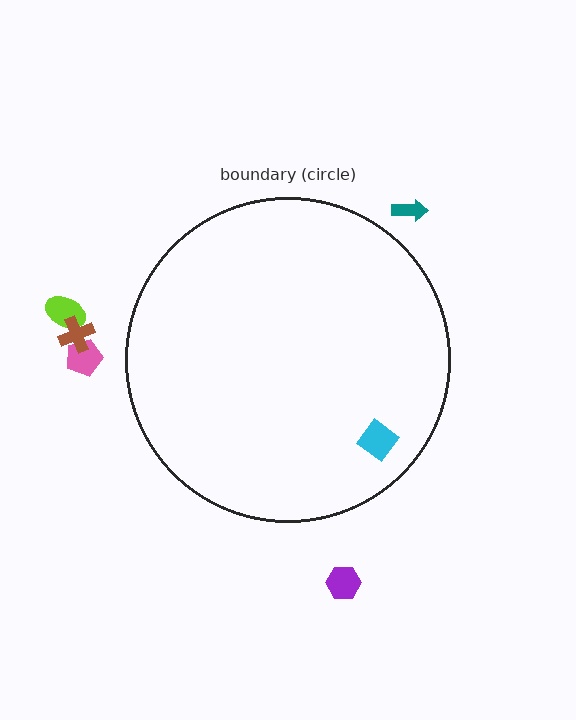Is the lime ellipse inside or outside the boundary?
Outside.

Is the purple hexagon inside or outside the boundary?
Outside.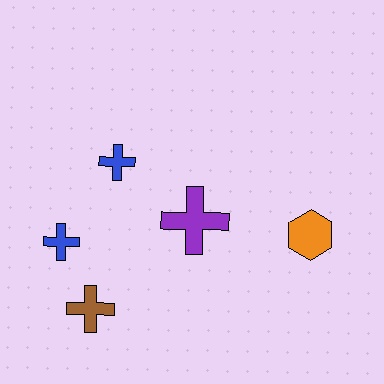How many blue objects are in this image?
There are 2 blue objects.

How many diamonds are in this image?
There are no diamonds.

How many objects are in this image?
There are 5 objects.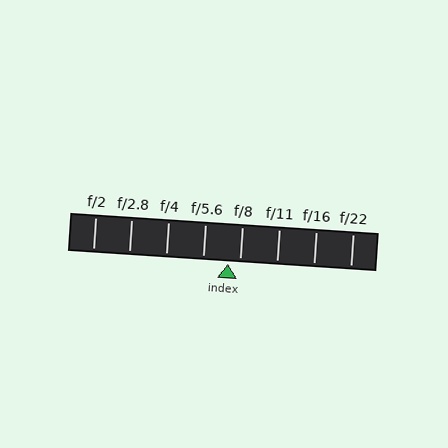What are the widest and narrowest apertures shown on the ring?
The widest aperture shown is f/2 and the narrowest is f/22.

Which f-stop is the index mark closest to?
The index mark is closest to f/8.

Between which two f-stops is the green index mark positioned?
The index mark is between f/5.6 and f/8.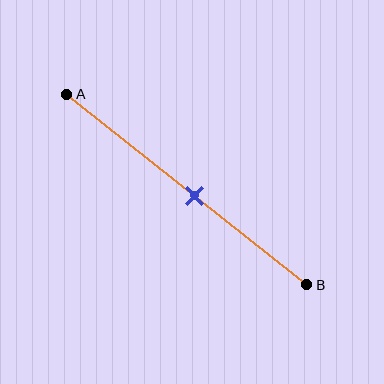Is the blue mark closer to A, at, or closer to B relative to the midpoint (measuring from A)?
The blue mark is closer to point B than the midpoint of segment AB.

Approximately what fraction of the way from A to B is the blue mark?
The blue mark is approximately 55% of the way from A to B.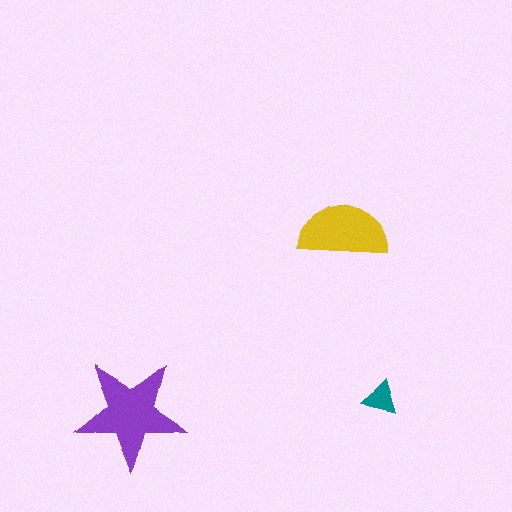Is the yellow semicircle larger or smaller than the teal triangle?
Larger.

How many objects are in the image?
There are 3 objects in the image.